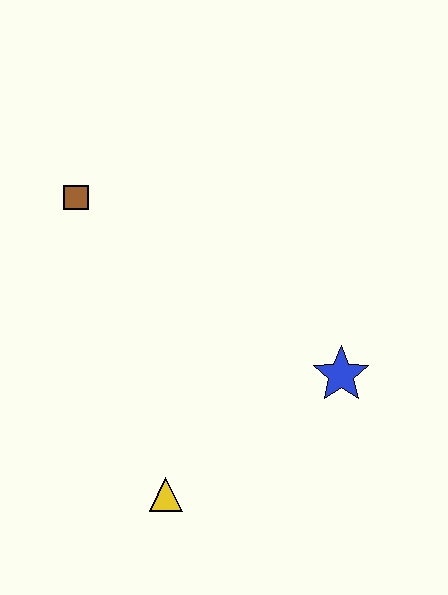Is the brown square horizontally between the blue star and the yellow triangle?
No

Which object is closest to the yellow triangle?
The blue star is closest to the yellow triangle.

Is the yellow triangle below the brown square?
Yes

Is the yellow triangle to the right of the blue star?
No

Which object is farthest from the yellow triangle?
The brown square is farthest from the yellow triangle.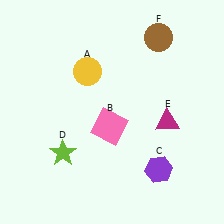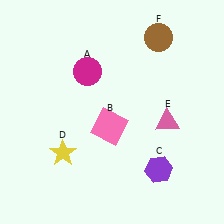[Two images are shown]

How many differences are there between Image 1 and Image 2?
There are 3 differences between the two images.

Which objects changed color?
A changed from yellow to magenta. D changed from lime to yellow. E changed from magenta to pink.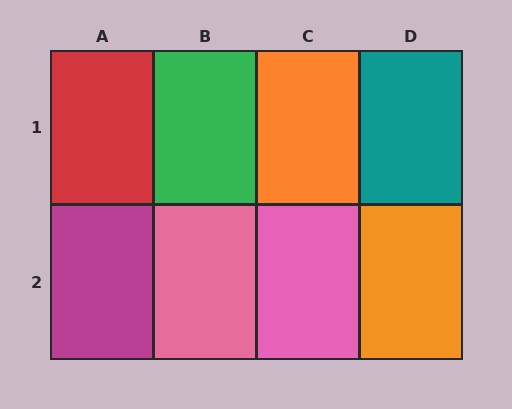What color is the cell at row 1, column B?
Green.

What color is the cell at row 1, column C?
Orange.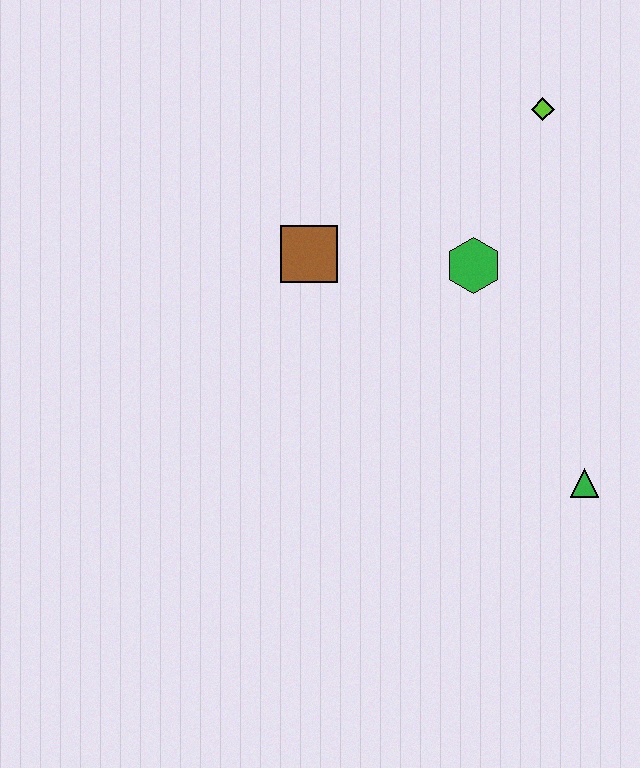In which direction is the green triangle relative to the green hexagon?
The green triangle is below the green hexagon.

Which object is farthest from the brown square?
The green triangle is farthest from the brown square.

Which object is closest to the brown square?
The green hexagon is closest to the brown square.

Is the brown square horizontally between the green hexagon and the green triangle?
No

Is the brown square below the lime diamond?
Yes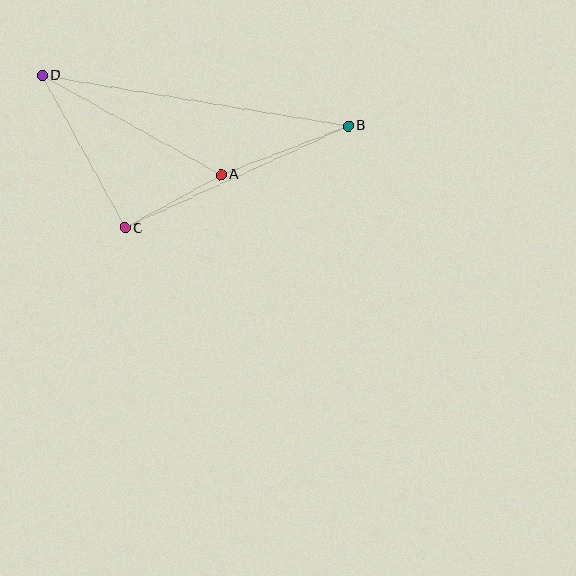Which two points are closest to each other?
Points A and C are closest to each other.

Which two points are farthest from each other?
Points B and D are farthest from each other.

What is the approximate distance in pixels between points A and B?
The distance between A and B is approximately 136 pixels.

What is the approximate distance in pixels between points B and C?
The distance between B and C is approximately 246 pixels.